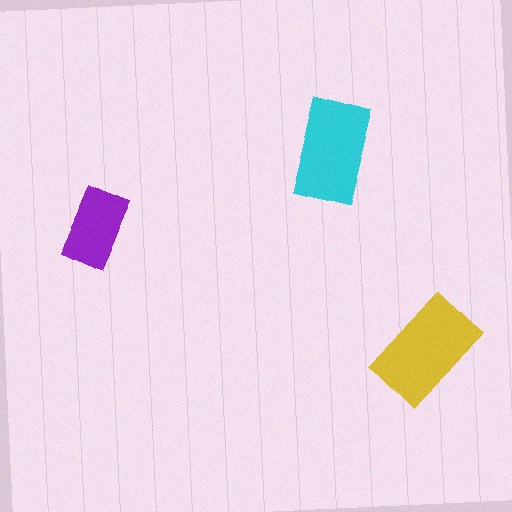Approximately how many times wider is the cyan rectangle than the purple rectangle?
About 1.5 times wider.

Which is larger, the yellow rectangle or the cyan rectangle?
The yellow one.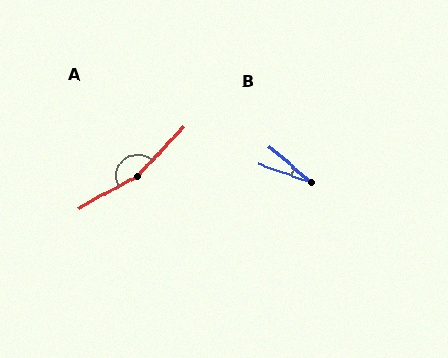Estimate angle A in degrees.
Approximately 162 degrees.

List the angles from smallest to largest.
B (21°), A (162°).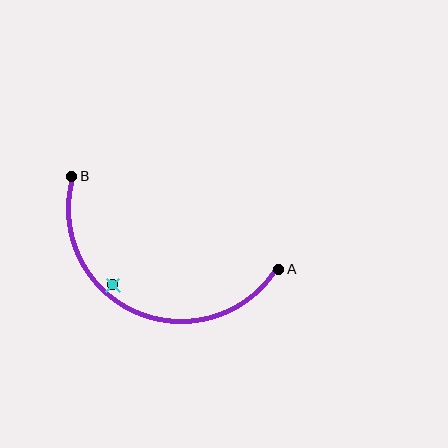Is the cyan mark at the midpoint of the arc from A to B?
No — the cyan mark does not lie on the arc at all. It sits slightly inside the curve.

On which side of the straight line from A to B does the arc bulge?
The arc bulges below the straight line connecting A and B.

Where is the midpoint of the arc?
The arc midpoint is the point on the curve farthest from the straight line joining A and B. It sits below that line.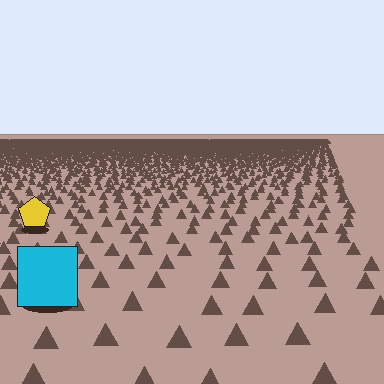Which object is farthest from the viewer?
The yellow pentagon is farthest from the viewer. It appears smaller and the ground texture around it is denser.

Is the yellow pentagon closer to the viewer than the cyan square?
No. The cyan square is closer — you can tell from the texture gradient: the ground texture is coarser near it.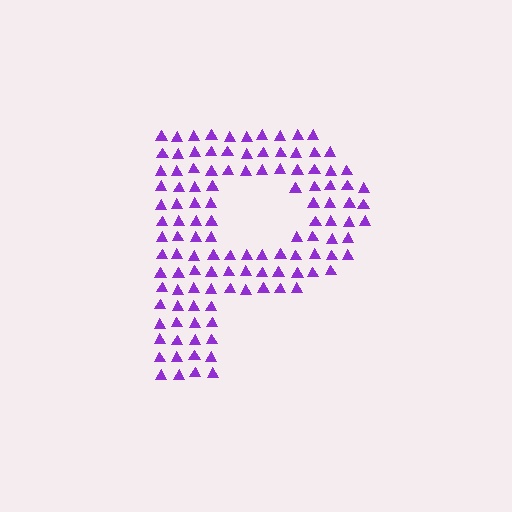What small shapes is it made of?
It is made of small triangles.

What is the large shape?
The large shape is the letter P.